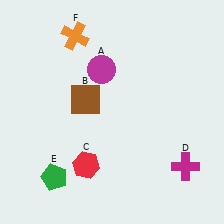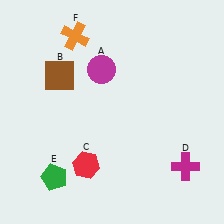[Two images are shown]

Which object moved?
The brown square (B) moved left.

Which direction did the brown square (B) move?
The brown square (B) moved left.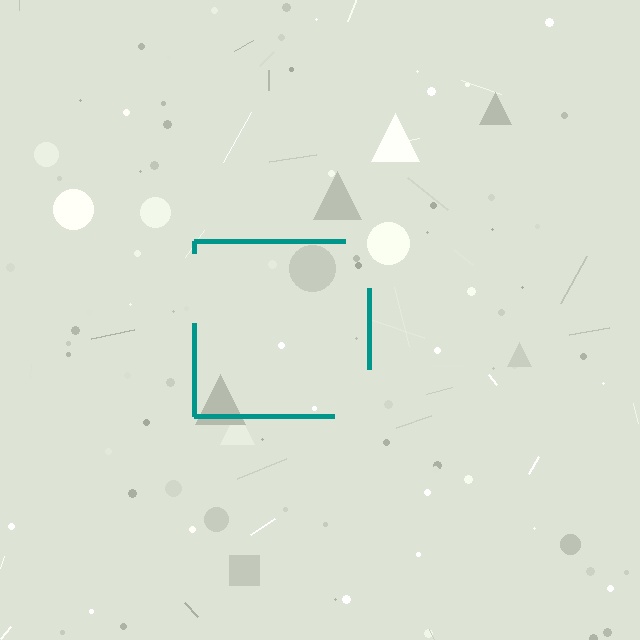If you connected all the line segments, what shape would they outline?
They would outline a square.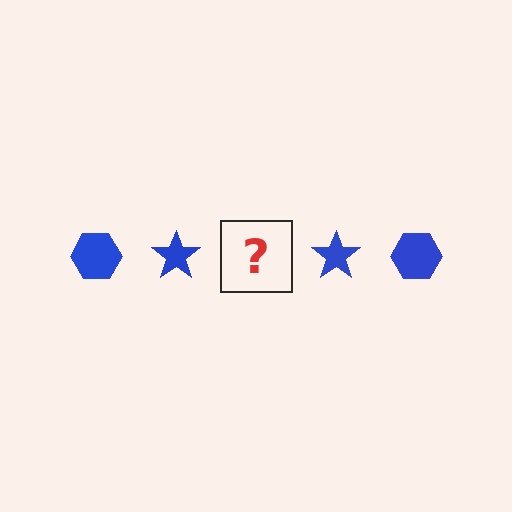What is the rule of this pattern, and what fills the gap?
The rule is that the pattern cycles through hexagon, star shapes in blue. The gap should be filled with a blue hexagon.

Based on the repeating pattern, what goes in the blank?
The blank should be a blue hexagon.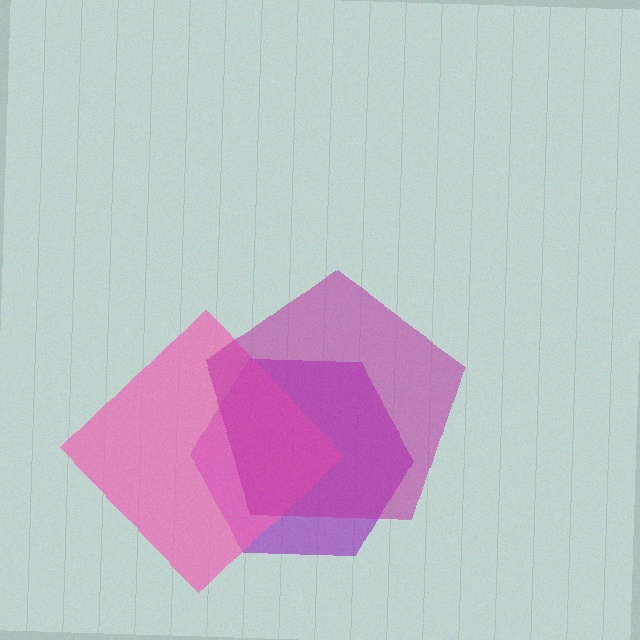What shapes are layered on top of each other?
The layered shapes are: a purple hexagon, a pink diamond, a magenta pentagon.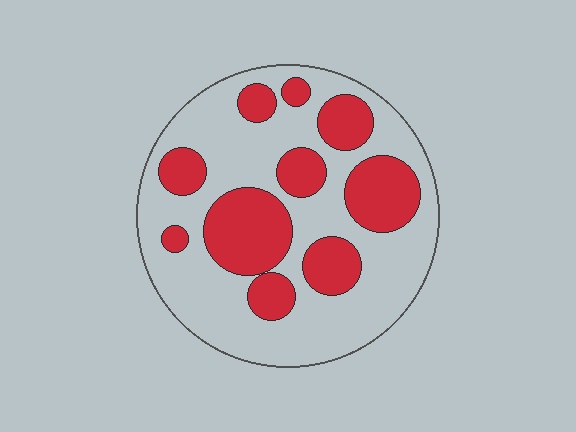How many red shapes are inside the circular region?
10.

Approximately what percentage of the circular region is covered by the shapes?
Approximately 35%.